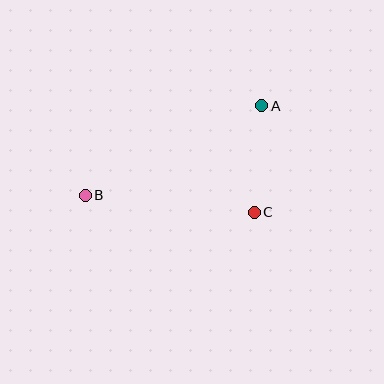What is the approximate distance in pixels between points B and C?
The distance between B and C is approximately 170 pixels.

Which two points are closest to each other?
Points A and C are closest to each other.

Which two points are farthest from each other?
Points A and B are farthest from each other.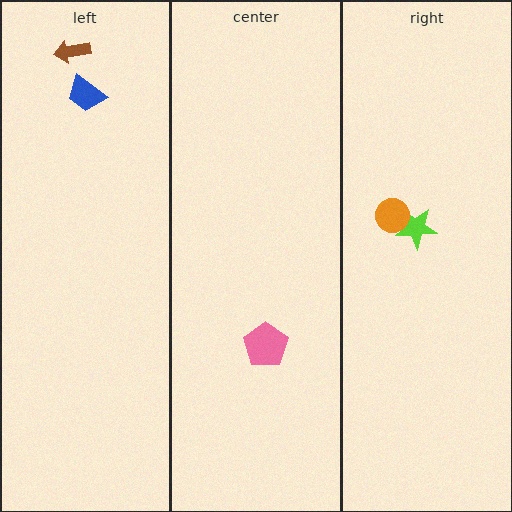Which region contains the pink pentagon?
The center region.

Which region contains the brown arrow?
The left region.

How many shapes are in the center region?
1.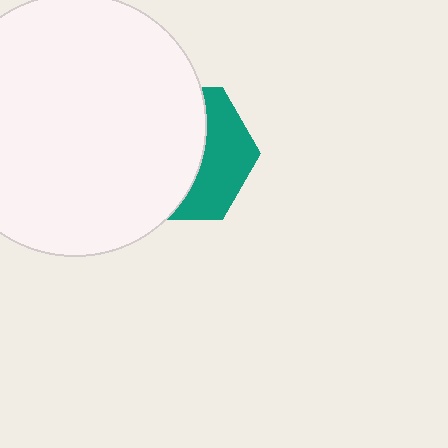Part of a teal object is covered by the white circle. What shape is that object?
It is a hexagon.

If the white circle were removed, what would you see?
You would see the complete teal hexagon.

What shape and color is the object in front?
The object in front is a white circle.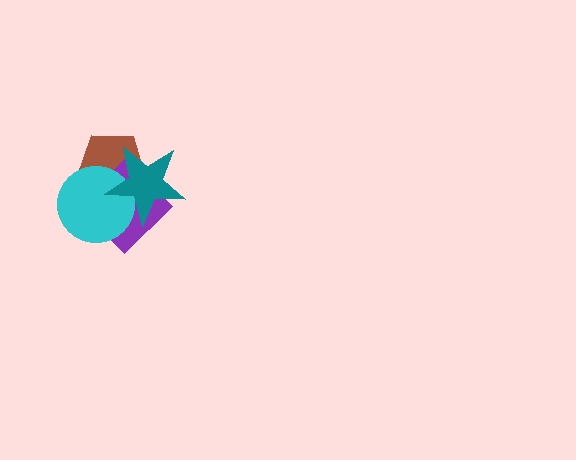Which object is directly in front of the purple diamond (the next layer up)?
The cyan circle is directly in front of the purple diamond.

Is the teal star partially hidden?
No, no other shape covers it.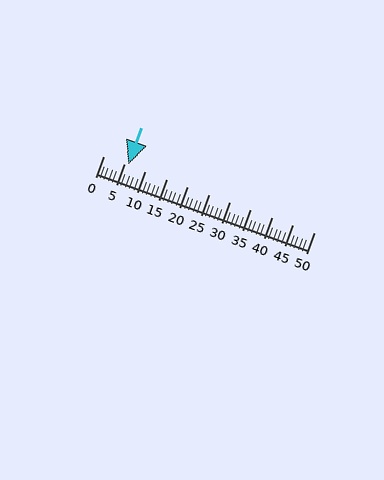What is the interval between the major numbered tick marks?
The major tick marks are spaced 5 units apart.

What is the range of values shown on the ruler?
The ruler shows values from 0 to 50.